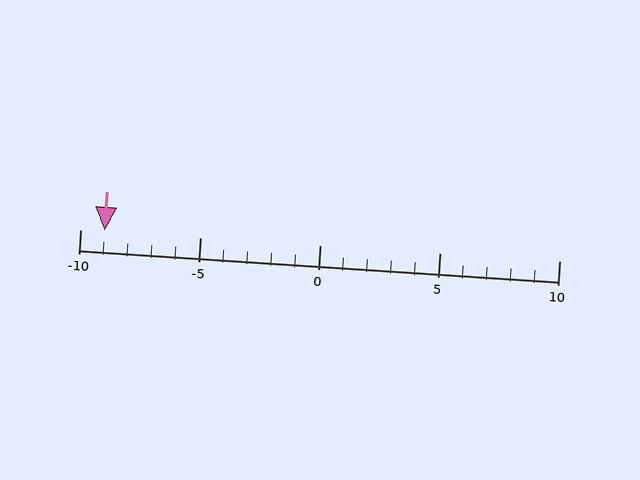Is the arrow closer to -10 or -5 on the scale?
The arrow is closer to -10.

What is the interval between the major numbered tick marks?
The major tick marks are spaced 5 units apart.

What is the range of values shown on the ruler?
The ruler shows values from -10 to 10.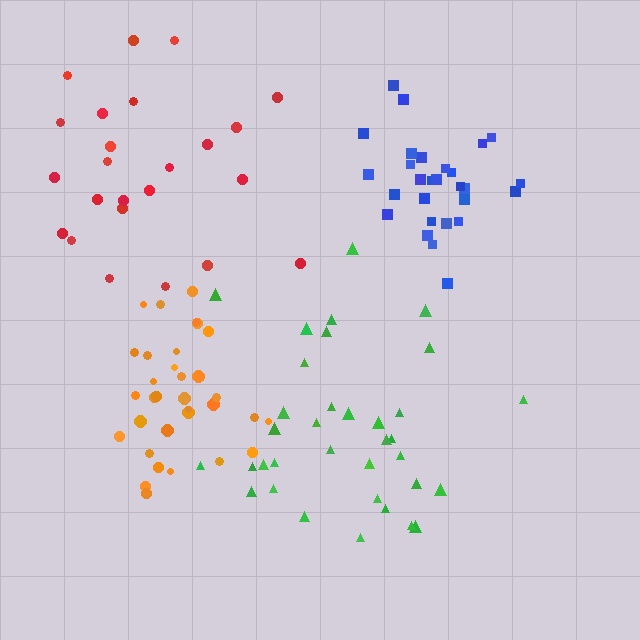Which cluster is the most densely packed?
Blue.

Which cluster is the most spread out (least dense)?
Red.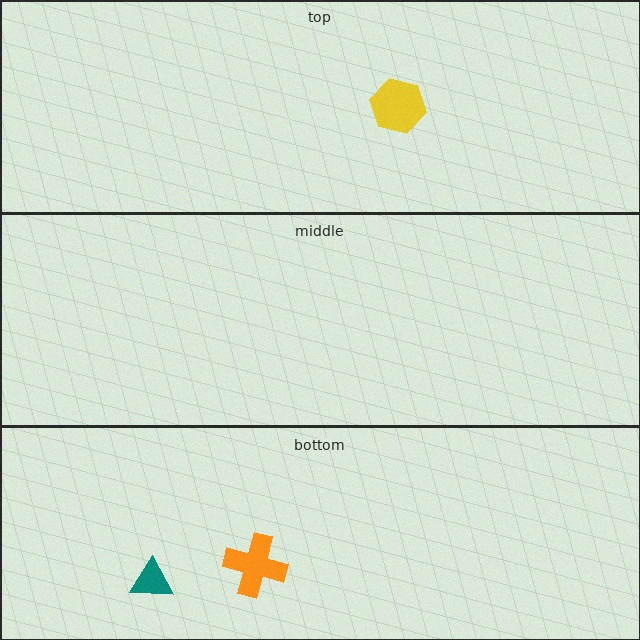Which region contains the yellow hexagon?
The top region.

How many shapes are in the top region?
1.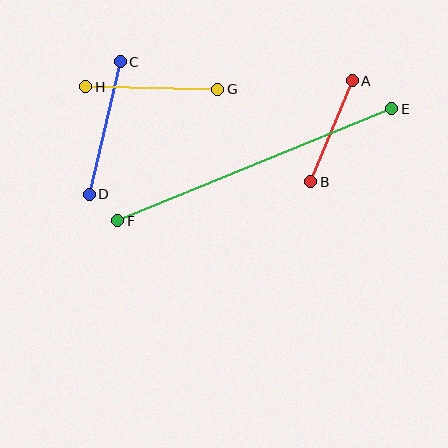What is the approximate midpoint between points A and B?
The midpoint is at approximately (331, 131) pixels.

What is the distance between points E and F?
The distance is approximately 296 pixels.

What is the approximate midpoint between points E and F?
The midpoint is at approximately (255, 165) pixels.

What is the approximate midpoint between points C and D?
The midpoint is at approximately (105, 128) pixels.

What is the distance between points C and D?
The distance is approximately 136 pixels.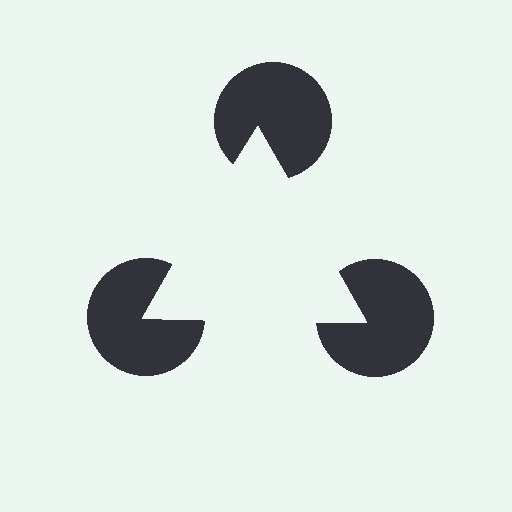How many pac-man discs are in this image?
There are 3 — one at each vertex of the illusory triangle.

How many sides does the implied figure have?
3 sides.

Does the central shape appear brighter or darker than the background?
It typically appears slightly brighter than the background, even though no actual brightness change is drawn.